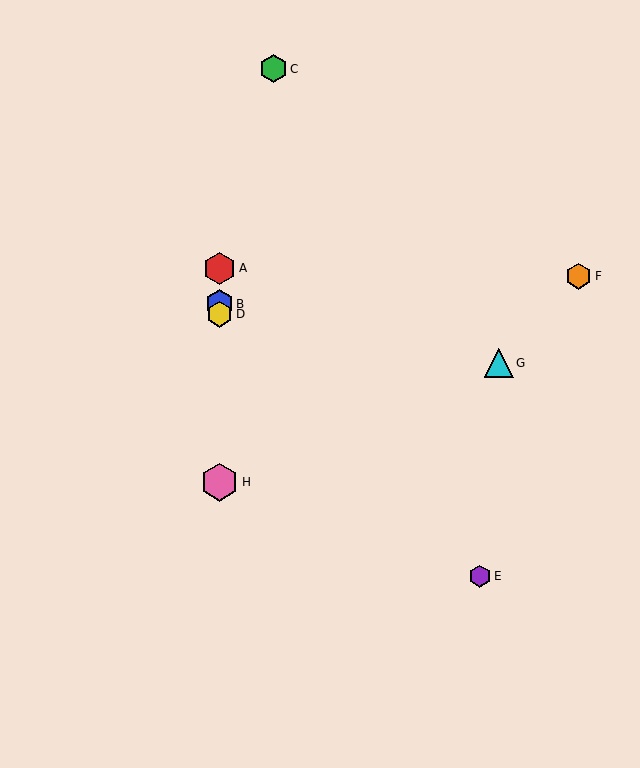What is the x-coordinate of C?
Object C is at x≈273.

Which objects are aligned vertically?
Objects A, B, D, H are aligned vertically.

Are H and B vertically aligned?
Yes, both are at x≈220.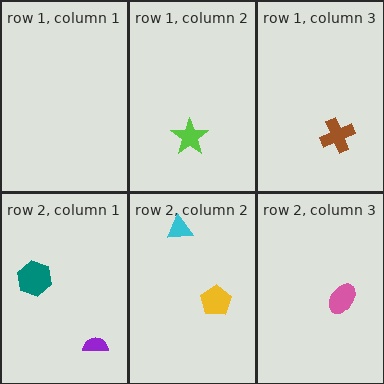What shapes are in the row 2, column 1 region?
The teal hexagon, the purple semicircle.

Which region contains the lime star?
The row 1, column 2 region.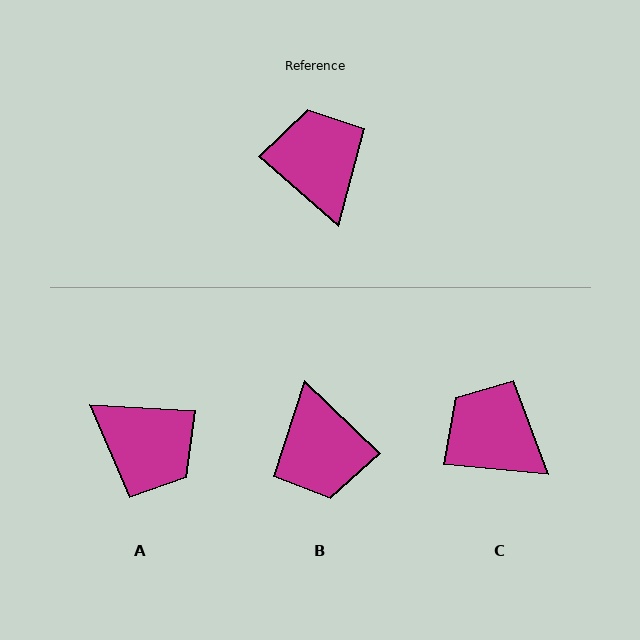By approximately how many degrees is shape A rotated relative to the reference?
Approximately 142 degrees clockwise.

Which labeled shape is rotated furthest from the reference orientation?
B, about 177 degrees away.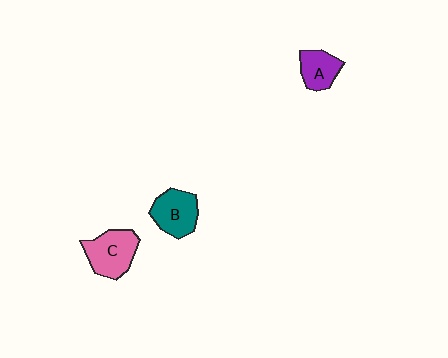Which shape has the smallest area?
Shape A (purple).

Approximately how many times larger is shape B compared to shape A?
Approximately 1.3 times.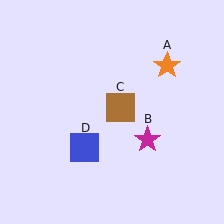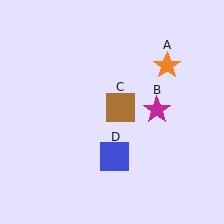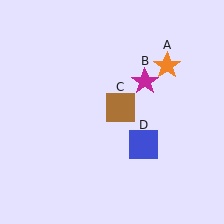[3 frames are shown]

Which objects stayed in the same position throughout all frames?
Orange star (object A) and brown square (object C) remained stationary.